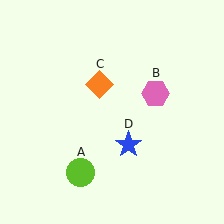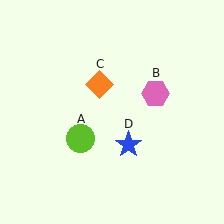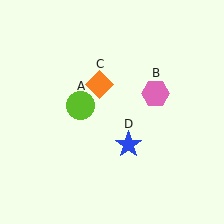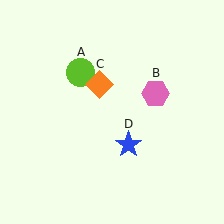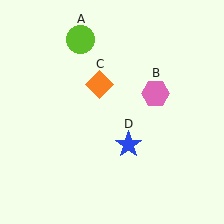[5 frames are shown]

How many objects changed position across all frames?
1 object changed position: lime circle (object A).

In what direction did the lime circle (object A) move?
The lime circle (object A) moved up.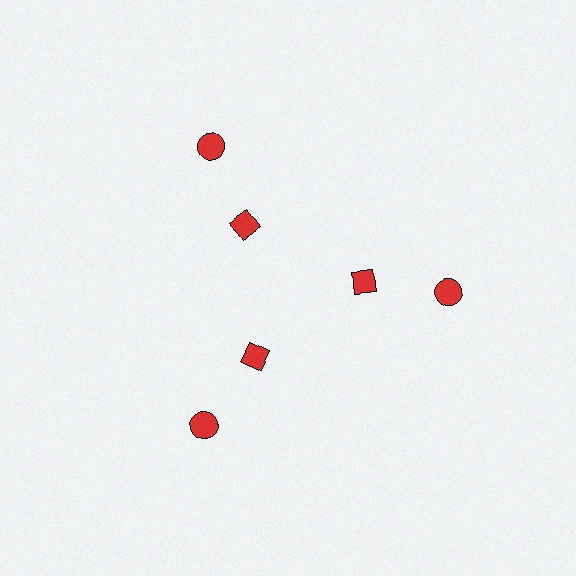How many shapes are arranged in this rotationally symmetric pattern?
There are 6 shapes, arranged in 3 groups of 2.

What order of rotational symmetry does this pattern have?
This pattern has 3-fold rotational symmetry.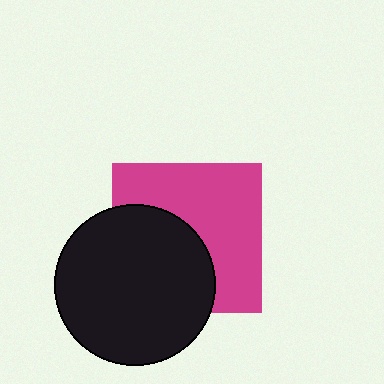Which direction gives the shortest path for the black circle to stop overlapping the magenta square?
Moving toward the lower-left gives the shortest separation.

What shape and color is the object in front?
The object in front is a black circle.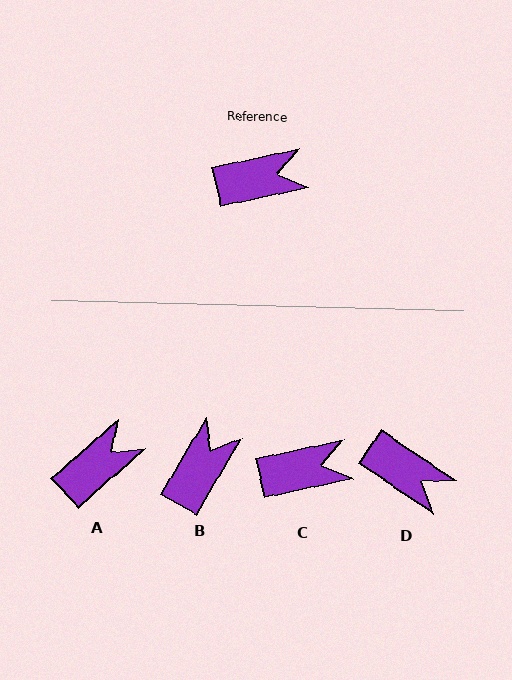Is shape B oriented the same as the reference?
No, it is off by about 47 degrees.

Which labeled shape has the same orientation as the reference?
C.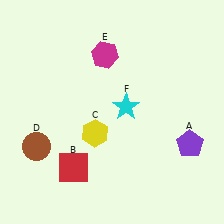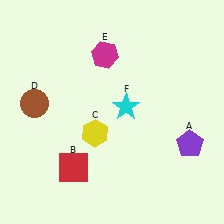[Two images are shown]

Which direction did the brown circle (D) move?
The brown circle (D) moved up.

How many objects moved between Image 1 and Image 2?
1 object moved between the two images.